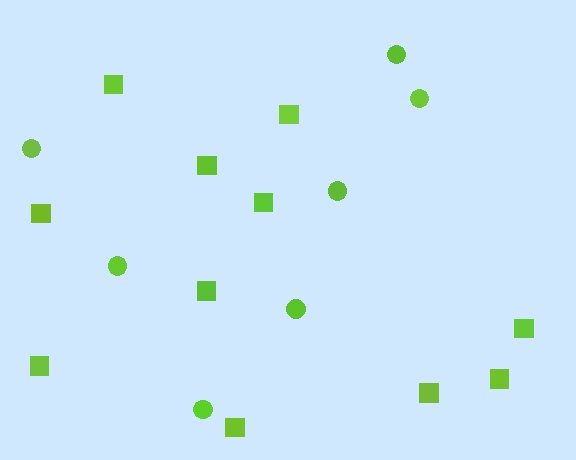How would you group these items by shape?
There are 2 groups: one group of squares (11) and one group of circles (7).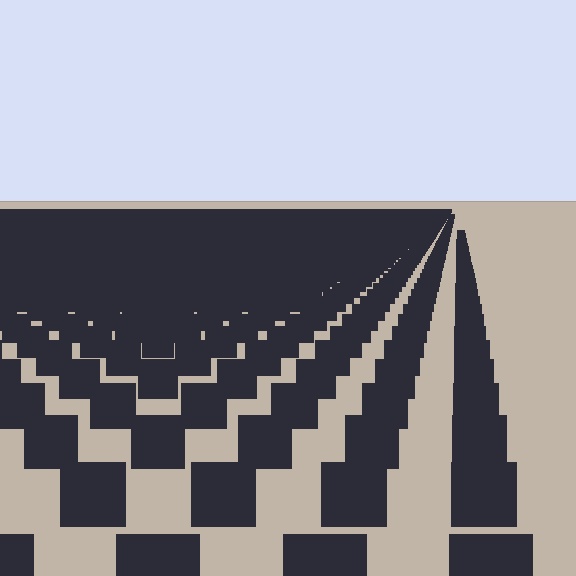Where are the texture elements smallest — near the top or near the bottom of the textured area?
Near the top.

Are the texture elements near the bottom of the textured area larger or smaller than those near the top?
Larger. Near the bottom, elements are closer to the viewer and appear at a bigger on-screen size.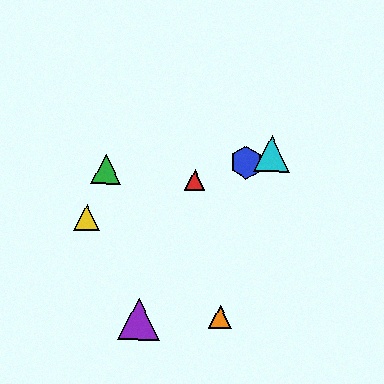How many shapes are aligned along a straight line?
4 shapes (the red triangle, the blue hexagon, the yellow triangle, the cyan triangle) are aligned along a straight line.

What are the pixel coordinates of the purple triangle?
The purple triangle is at (139, 319).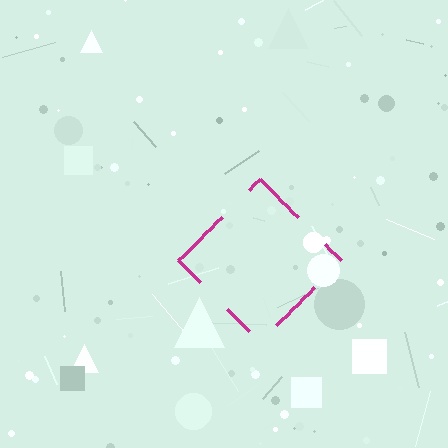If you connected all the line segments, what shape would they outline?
They would outline a diamond.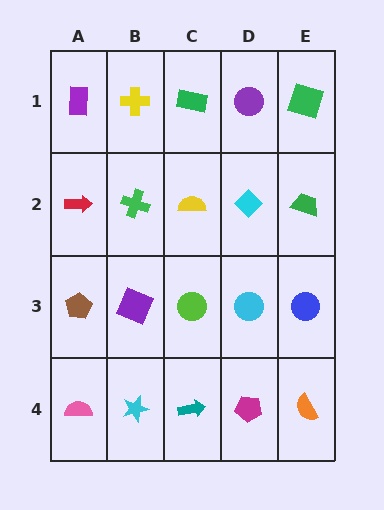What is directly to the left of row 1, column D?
A green rectangle.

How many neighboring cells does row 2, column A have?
3.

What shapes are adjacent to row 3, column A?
A red arrow (row 2, column A), a pink semicircle (row 4, column A), a purple square (row 3, column B).